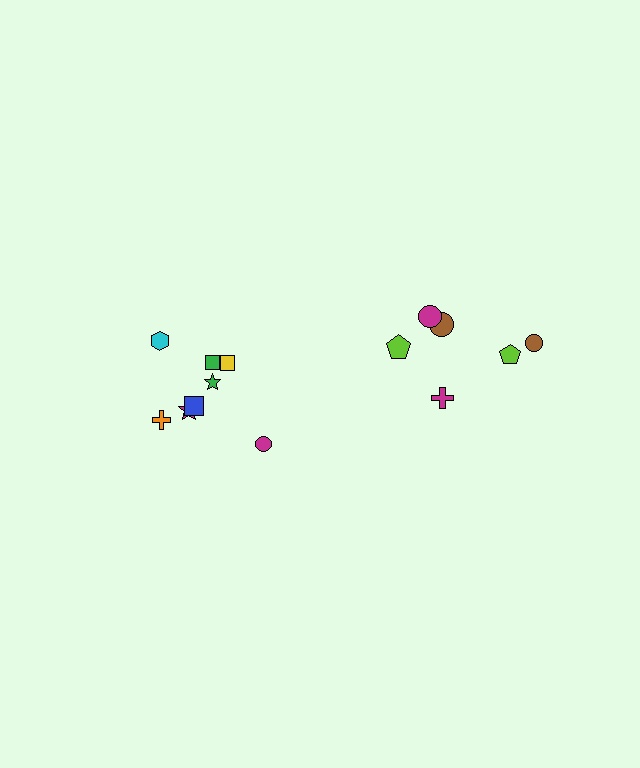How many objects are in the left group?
There are 8 objects.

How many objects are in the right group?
There are 6 objects.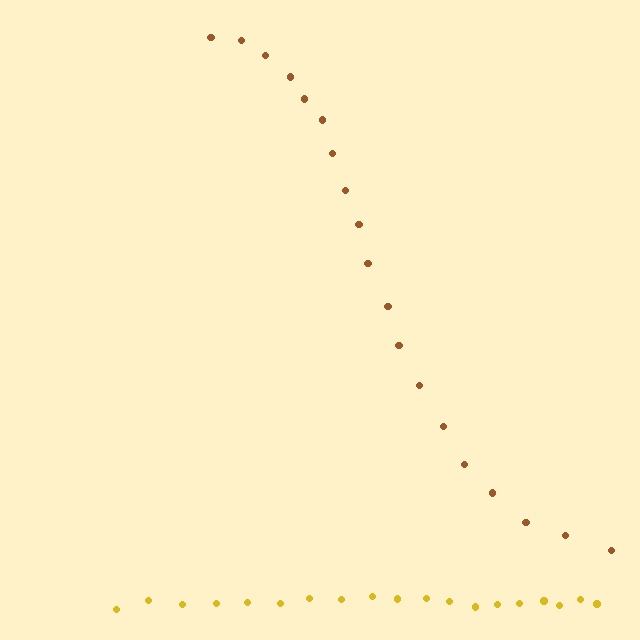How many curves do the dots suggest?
There are 2 distinct paths.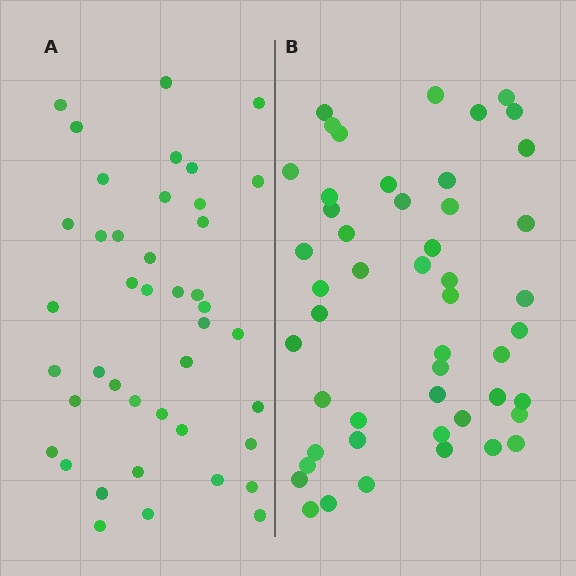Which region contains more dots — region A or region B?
Region B (the right region) has more dots.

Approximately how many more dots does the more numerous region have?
Region B has roughly 8 or so more dots than region A.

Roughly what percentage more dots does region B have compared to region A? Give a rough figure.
About 15% more.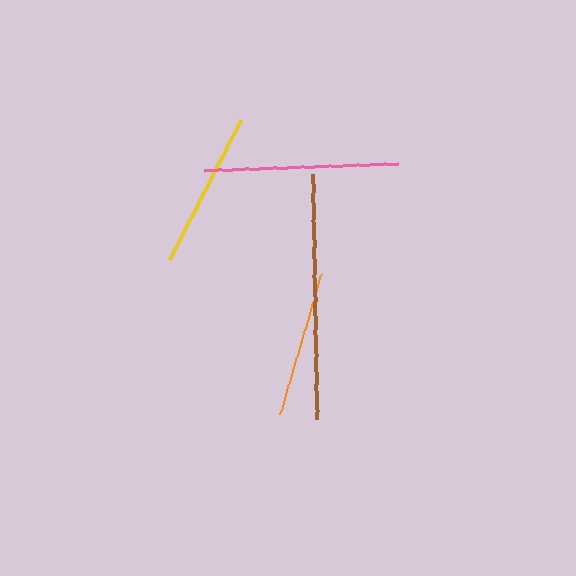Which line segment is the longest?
The brown line is the longest at approximately 245 pixels.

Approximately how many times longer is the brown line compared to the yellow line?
The brown line is approximately 1.6 times the length of the yellow line.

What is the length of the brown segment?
The brown segment is approximately 245 pixels long.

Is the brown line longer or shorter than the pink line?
The brown line is longer than the pink line.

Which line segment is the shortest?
The orange line is the shortest at approximately 146 pixels.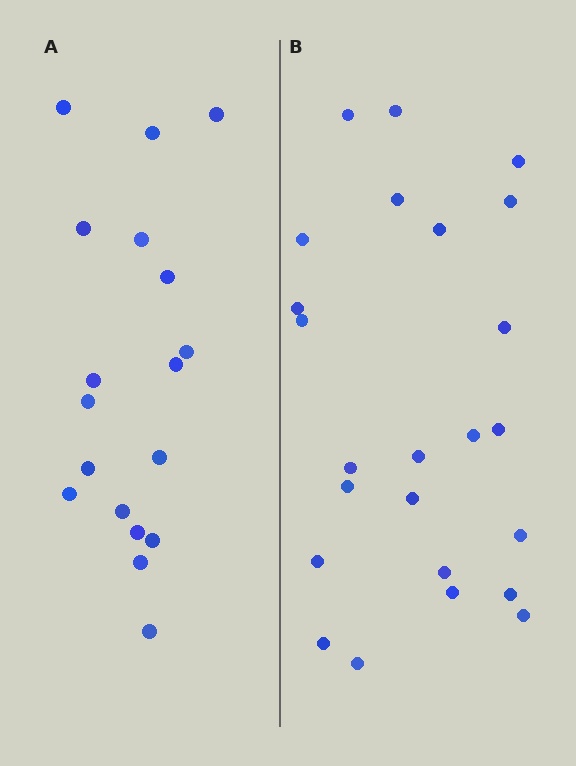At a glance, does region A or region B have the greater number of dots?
Region B (the right region) has more dots.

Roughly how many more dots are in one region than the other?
Region B has about 6 more dots than region A.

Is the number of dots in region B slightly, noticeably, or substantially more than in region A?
Region B has noticeably more, but not dramatically so. The ratio is roughly 1.3 to 1.